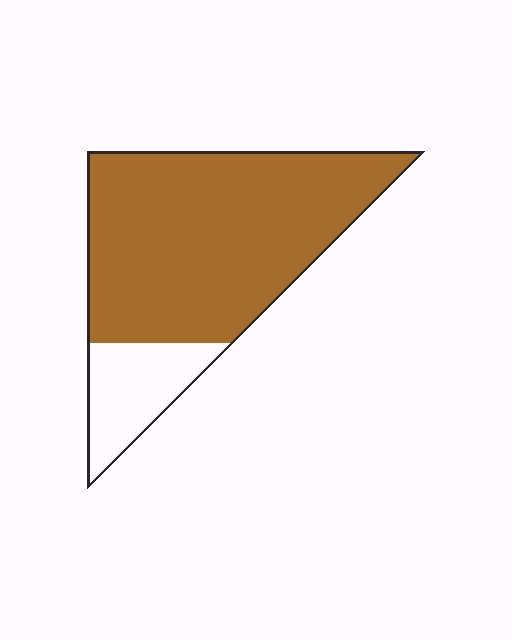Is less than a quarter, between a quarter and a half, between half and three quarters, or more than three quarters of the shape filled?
More than three quarters.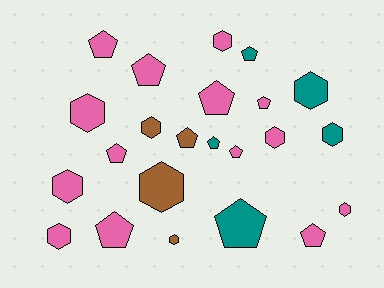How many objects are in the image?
There are 23 objects.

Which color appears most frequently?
Pink, with 14 objects.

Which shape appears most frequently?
Pentagon, with 12 objects.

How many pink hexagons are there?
There are 6 pink hexagons.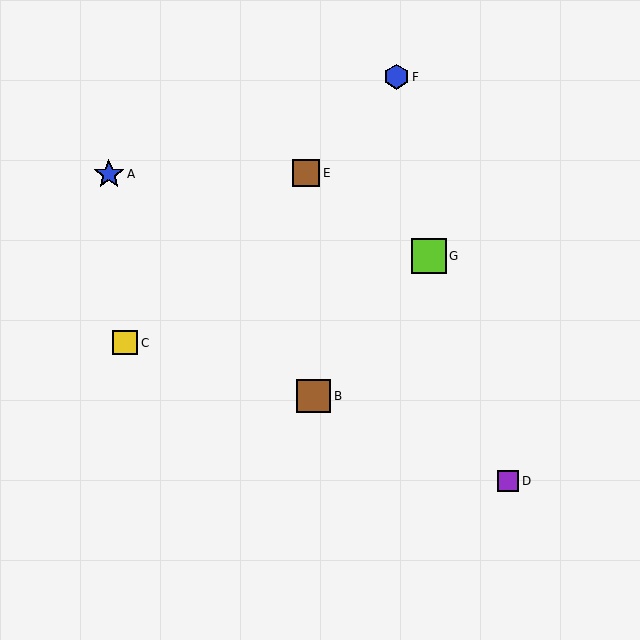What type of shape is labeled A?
Shape A is a blue star.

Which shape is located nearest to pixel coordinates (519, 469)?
The purple square (labeled D) at (508, 481) is nearest to that location.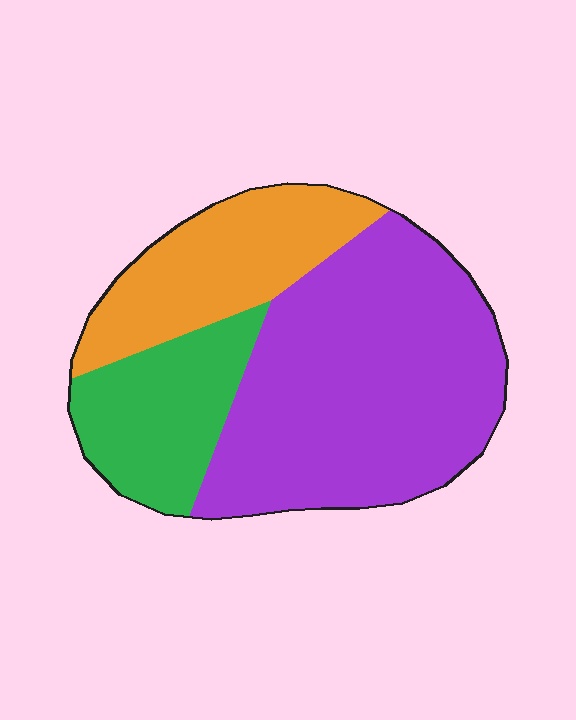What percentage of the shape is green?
Green covers 21% of the shape.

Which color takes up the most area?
Purple, at roughly 55%.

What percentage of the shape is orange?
Orange covers roughly 25% of the shape.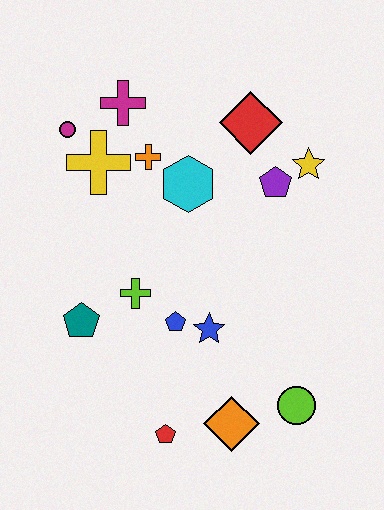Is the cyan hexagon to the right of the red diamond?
No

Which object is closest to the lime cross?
The blue pentagon is closest to the lime cross.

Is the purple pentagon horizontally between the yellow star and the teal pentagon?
Yes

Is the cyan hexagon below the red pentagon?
No